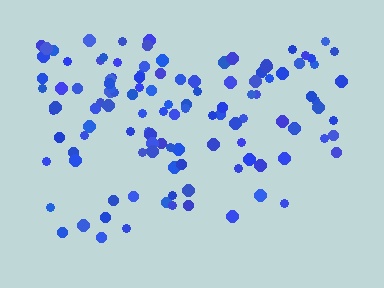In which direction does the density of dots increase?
From bottom to top, with the top side densest.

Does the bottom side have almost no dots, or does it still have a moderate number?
Still a moderate number, just noticeably fewer than the top.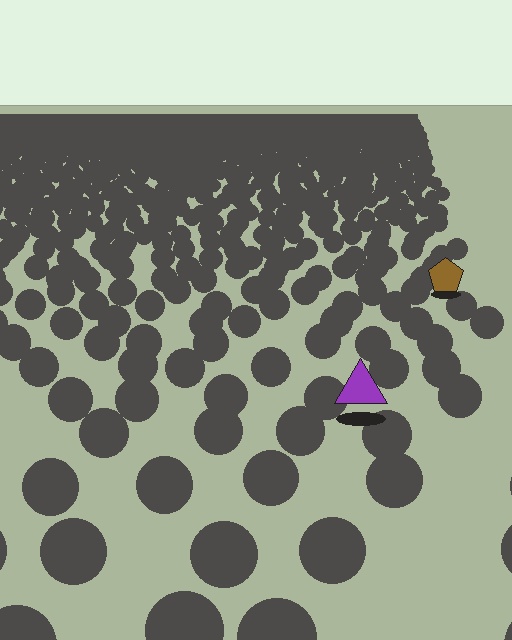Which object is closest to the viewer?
The purple triangle is closest. The texture marks near it are larger and more spread out.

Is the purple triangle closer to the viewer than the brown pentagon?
Yes. The purple triangle is closer — you can tell from the texture gradient: the ground texture is coarser near it.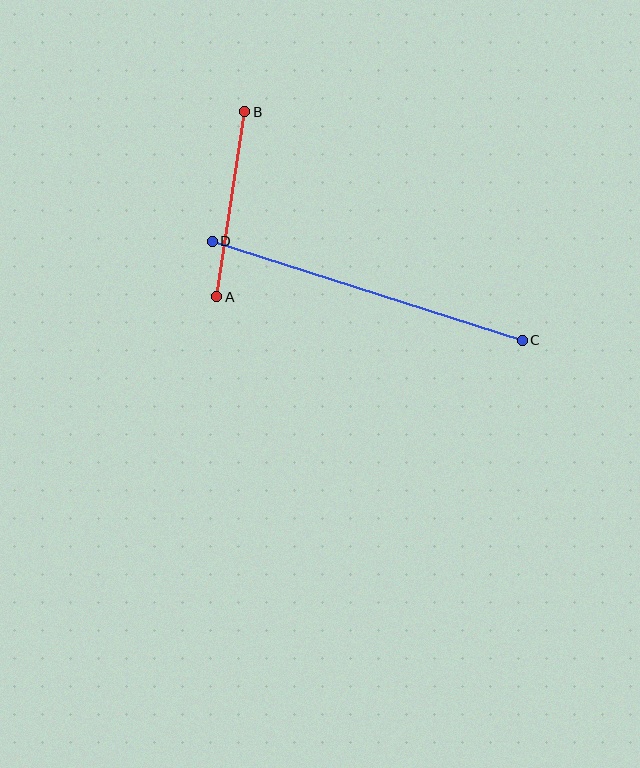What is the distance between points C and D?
The distance is approximately 325 pixels.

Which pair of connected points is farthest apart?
Points C and D are farthest apart.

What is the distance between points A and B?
The distance is approximately 187 pixels.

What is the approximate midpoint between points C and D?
The midpoint is at approximately (367, 291) pixels.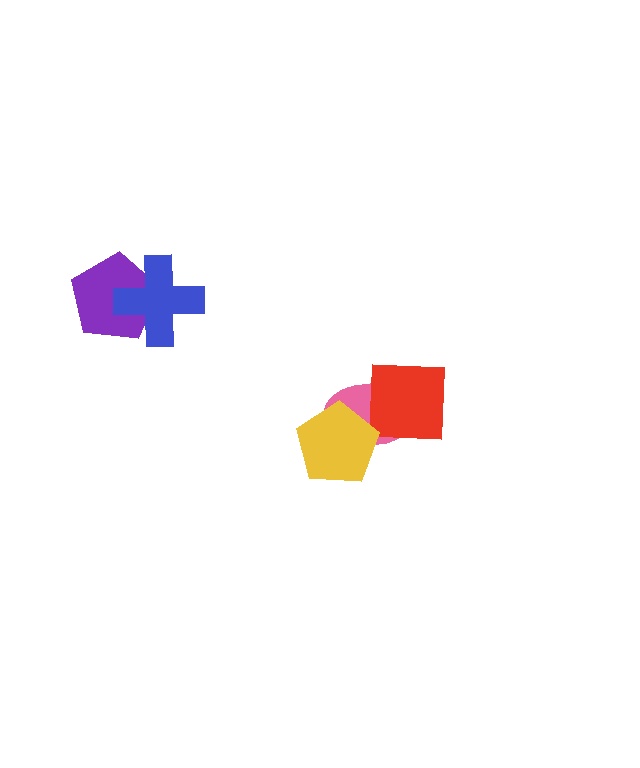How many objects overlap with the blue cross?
1 object overlaps with the blue cross.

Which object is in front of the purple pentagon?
The blue cross is in front of the purple pentagon.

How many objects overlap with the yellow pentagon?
1 object overlaps with the yellow pentagon.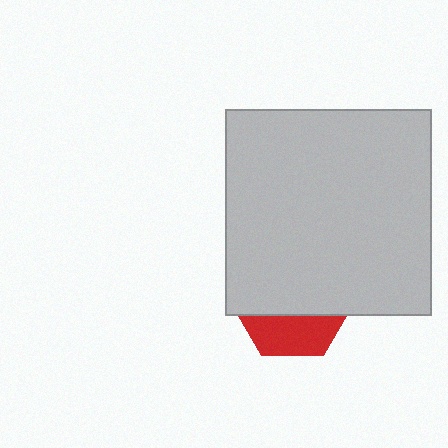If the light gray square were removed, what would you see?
You would see the complete red hexagon.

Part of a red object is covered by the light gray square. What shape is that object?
It is a hexagon.